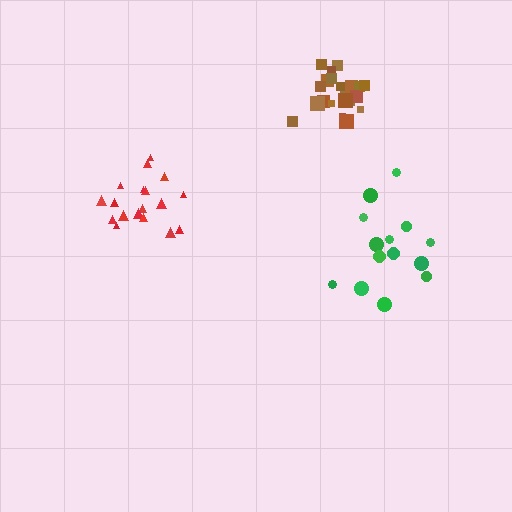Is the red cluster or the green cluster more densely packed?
Red.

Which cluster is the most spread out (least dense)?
Green.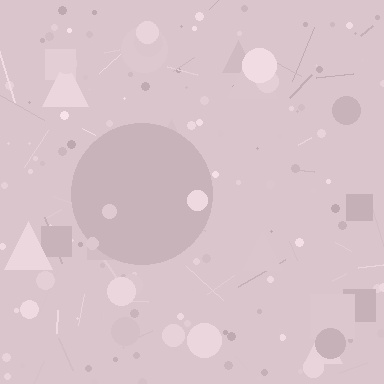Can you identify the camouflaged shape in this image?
The camouflaged shape is a circle.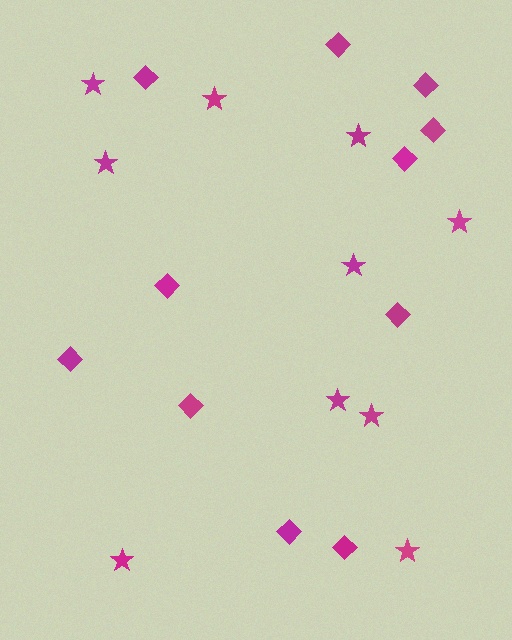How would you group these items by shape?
There are 2 groups: one group of stars (10) and one group of diamonds (11).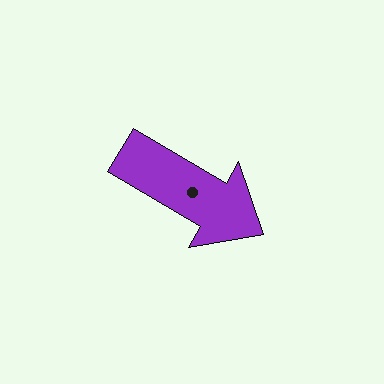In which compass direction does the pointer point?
Southeast.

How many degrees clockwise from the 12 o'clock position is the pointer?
Approximately 121 degrees.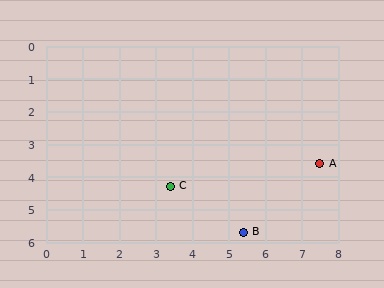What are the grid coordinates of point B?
Point B is at approximately (5.4, 5.7).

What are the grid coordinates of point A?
Point A is at approximately (7.5, 3.6).